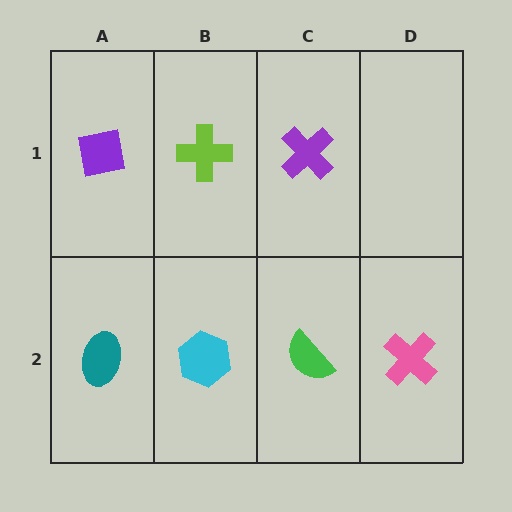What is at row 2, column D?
A pink cross.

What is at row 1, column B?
A lime cross.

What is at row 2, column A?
A teal ellipse.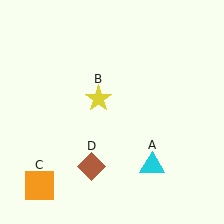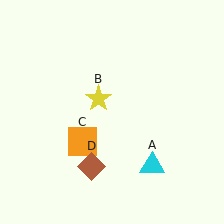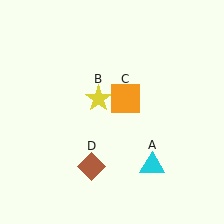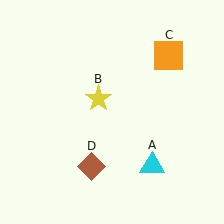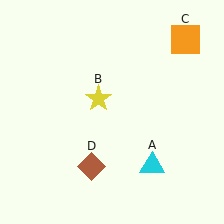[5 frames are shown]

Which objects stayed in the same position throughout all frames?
Cyan triangle (object A) and yellow star (object B) and brown diamond (object D) remained stationary.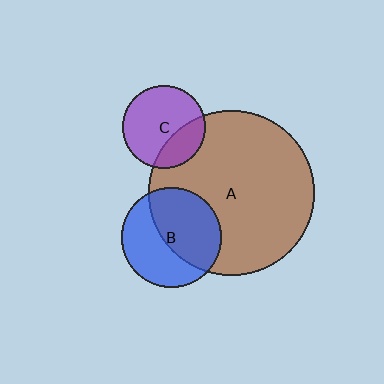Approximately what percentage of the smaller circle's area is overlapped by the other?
Approximately 55%.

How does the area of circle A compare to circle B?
Approximately 2.8 times.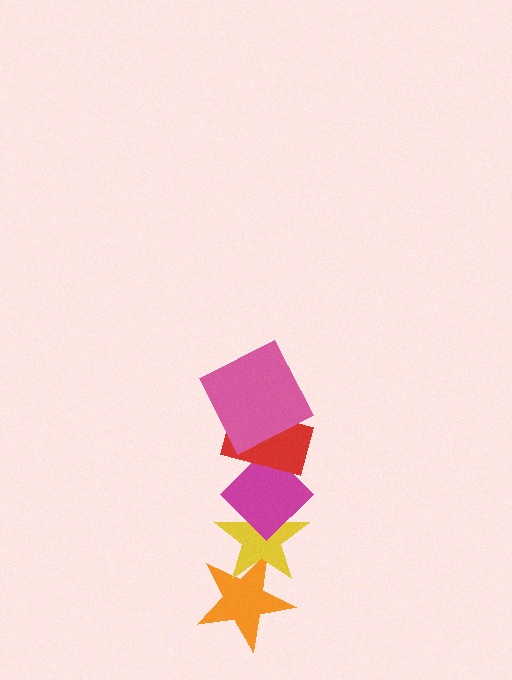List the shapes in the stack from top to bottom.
From top to bottom: the pink square, the red rectangle, the magenta diamond, the yellow star, the orange star.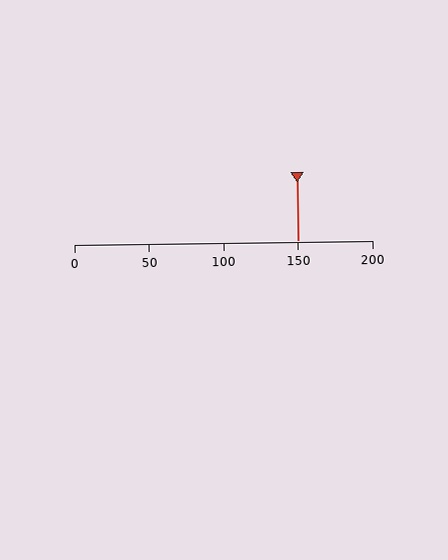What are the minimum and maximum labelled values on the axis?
The axis runs from 0 to 200.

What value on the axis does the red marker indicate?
The marker indicates approximately 150.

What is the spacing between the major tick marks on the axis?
The major ticks are spaced 50 apart.